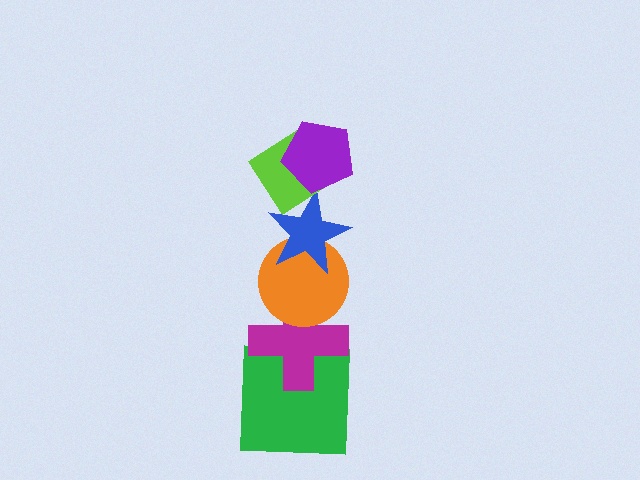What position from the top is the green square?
The green square is 6th from the top.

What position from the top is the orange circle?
The orange circle is 4th from the top.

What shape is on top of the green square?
The magenta cross is on top of the green square.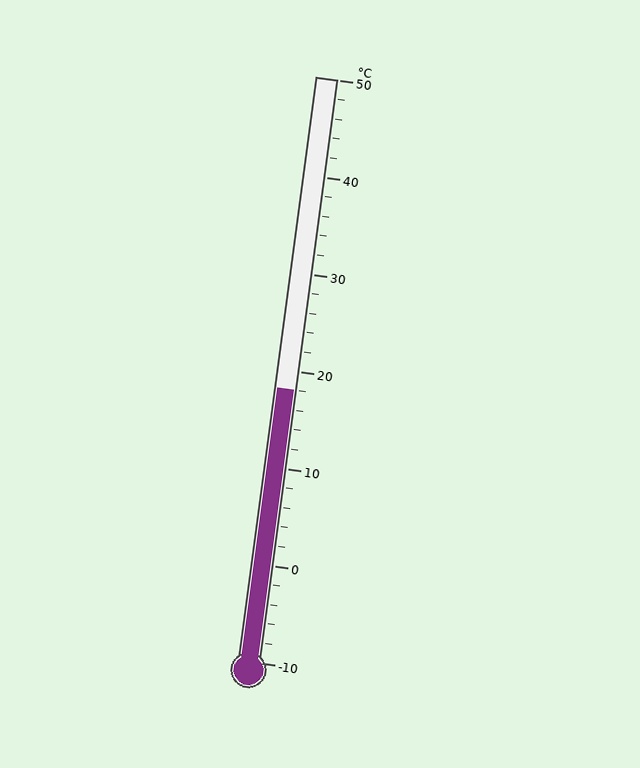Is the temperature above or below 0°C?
The temperature is above 0°C.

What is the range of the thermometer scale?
The thermometer scale ranges from -10°C to 50°C.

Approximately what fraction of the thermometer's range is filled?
The thermometer is filled to approximately 45% of its range.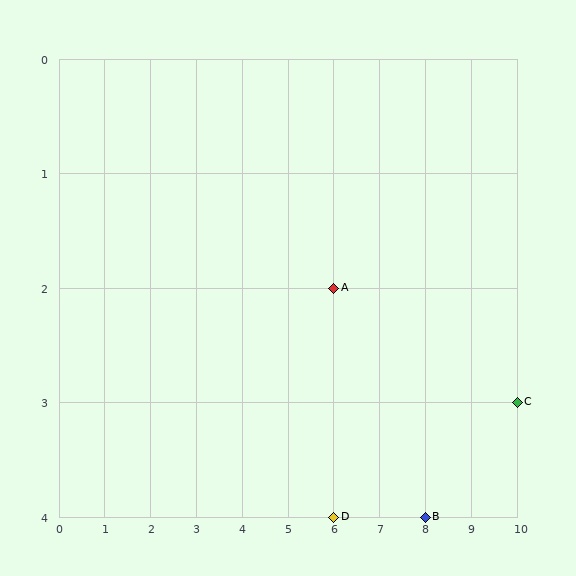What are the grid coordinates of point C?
Point C is at grid coordinates (10, 3).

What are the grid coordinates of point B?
Point B is at grid coordinates (8, 4).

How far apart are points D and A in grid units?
Points D and A are 2 rows apart.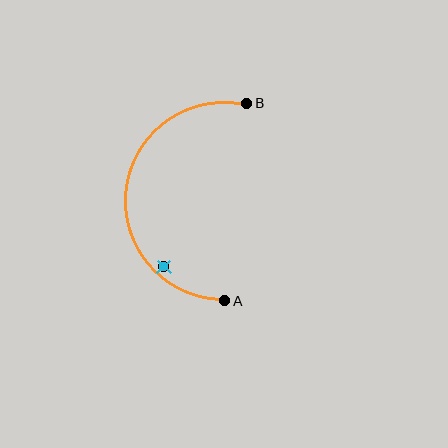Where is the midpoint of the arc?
The arc midpoint is the point on the curve farthest from the straight line joining A and B. It sits to the left of that line.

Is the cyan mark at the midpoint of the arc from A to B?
No — the cyan mark does not lie on the arc at all. It sits slightly inside the curve.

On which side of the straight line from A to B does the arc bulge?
The arc bulges to the left of the straight line connecting A and B.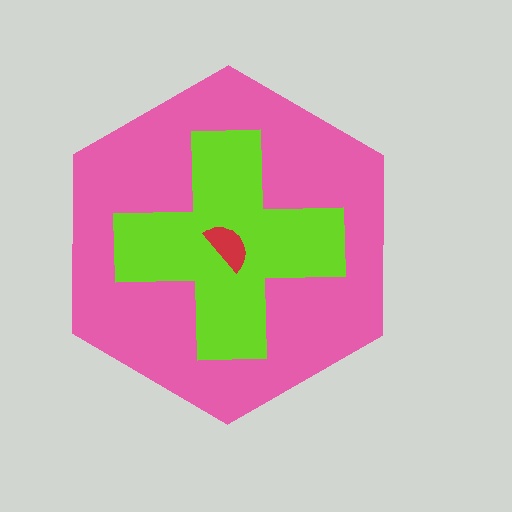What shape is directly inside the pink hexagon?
The lime cross.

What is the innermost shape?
The red semicircle.